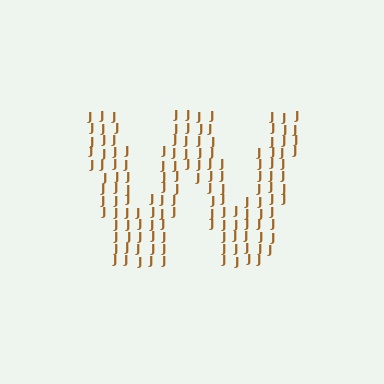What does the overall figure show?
The overall figure shows the letter W.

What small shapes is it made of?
It is made of small letter J's.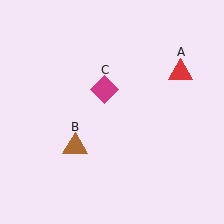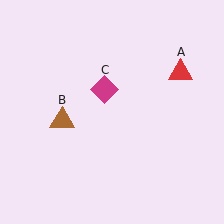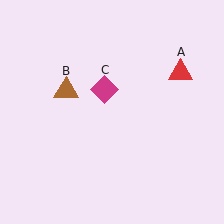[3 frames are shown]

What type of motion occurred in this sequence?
The brown triangle (object B) rotated clockwise around the center of the scene.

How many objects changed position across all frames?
1 object changed position: brown triangle (object B).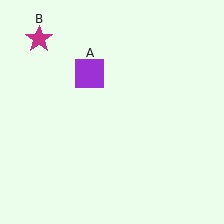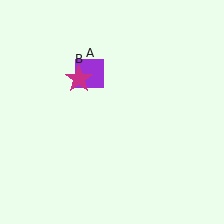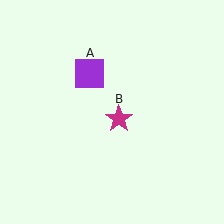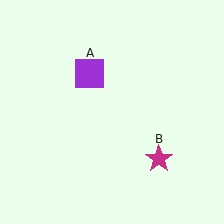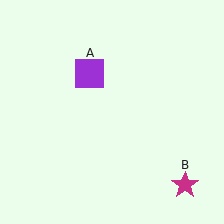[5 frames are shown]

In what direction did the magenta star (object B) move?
The magenta star (object B) moved down and to the right.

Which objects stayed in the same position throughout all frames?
Purple square (object A) remained stationary.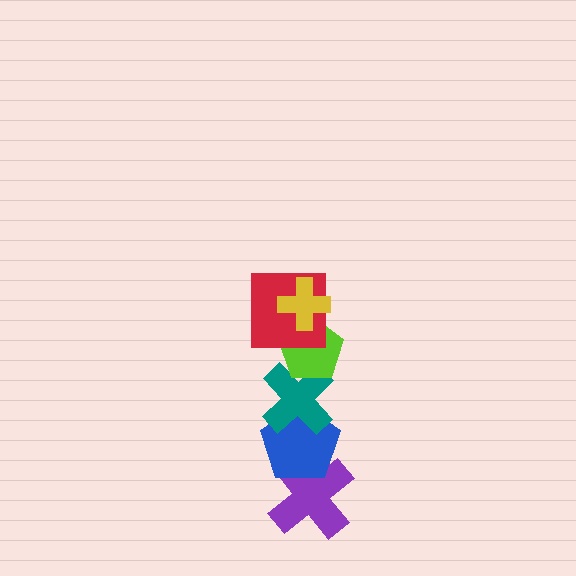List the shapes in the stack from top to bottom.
From top to bottom: the yellow cross, the red square, the lime pentagon, the teal cross, the blue pentagon, the purple cross.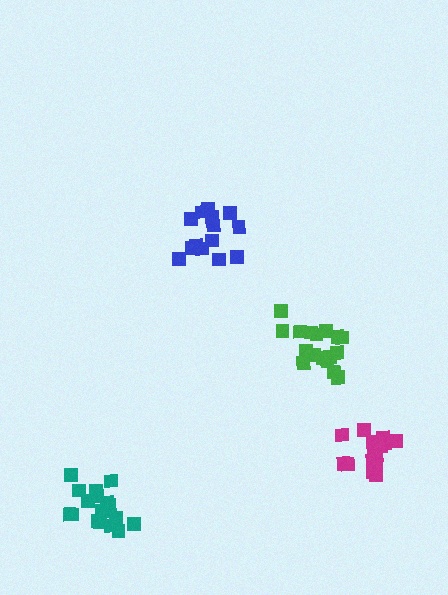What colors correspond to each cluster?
The clusters are colored: green, teal, blue, magenta.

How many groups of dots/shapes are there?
There are 4 groups.